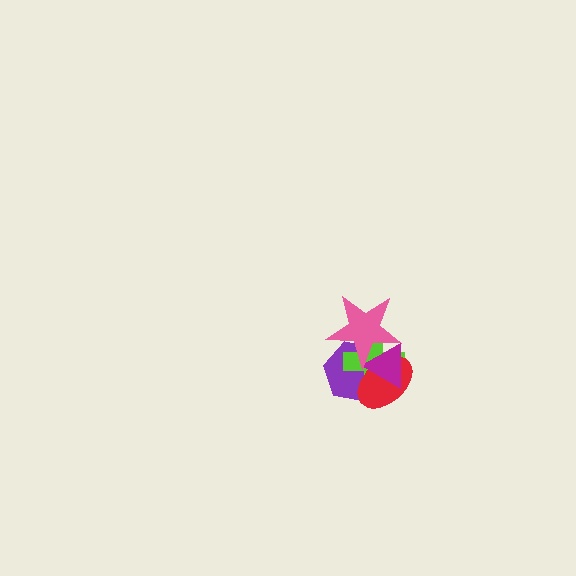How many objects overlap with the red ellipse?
4 objects overlap with the red ellipse.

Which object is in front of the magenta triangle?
The pink star is in front of the magenta triangle.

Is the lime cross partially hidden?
Yes, it is partially covered by another shape.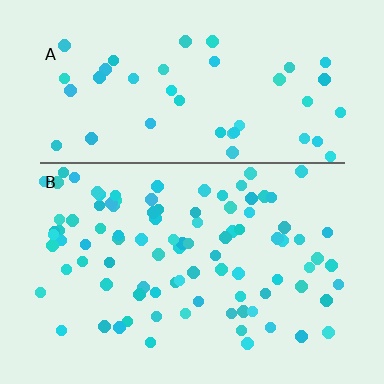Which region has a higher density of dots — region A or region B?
B (the bottom).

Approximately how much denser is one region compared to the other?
Approximately 2.1× — region B over region A.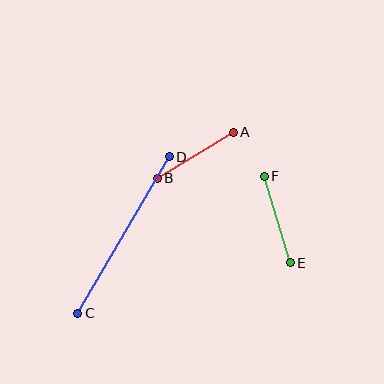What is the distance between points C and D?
The distance is approximately 181 pixels.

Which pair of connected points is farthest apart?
Points C and D are farthest apart.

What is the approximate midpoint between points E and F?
The midpoint is at approximately (277, 220) pixels.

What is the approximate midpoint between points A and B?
The midpoint is at approximately (195, 155) pixels.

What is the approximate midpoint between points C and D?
The midpoint is at approximately (123, 235) pixels.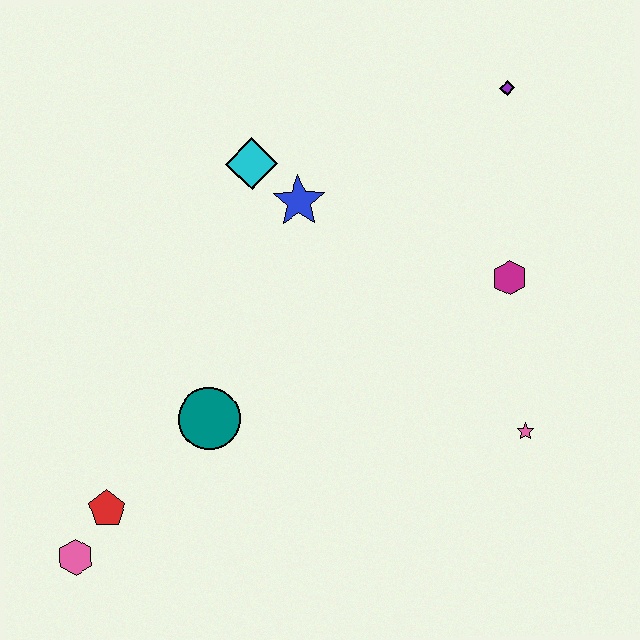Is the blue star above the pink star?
Yes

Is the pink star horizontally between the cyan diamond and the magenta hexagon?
No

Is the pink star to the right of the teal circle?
Yes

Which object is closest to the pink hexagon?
The red pentagon is closest to the pink hexagon.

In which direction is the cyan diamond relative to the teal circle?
The cyan diamond is above the teal circle.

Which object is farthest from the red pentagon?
The purple diamond is farthest from the red pentagon.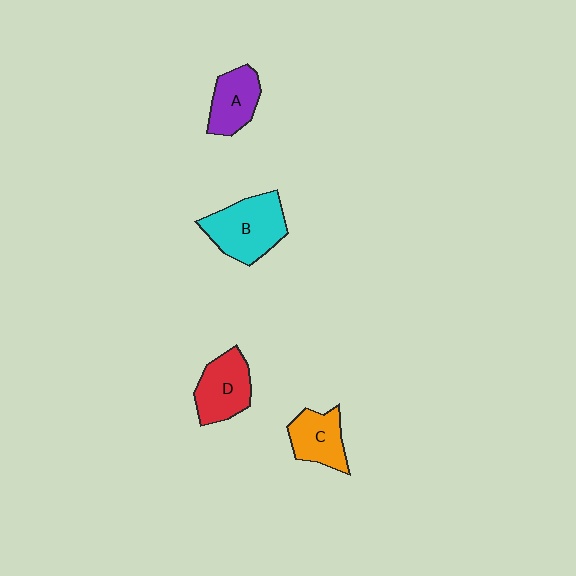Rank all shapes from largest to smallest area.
From largest to smallest: B (cyan), D (red), C (orange), A (purple).